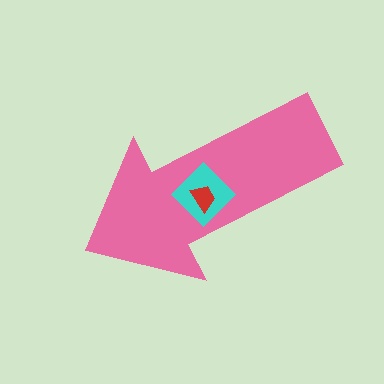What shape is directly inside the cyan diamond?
The red trapezoid.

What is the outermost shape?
The pink arrow.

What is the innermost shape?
The red trapezoid.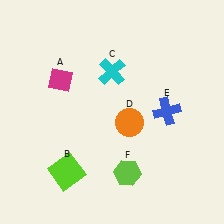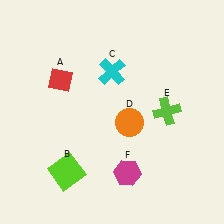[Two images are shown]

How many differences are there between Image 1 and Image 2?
There are 3 differences between the two images.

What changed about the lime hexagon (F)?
In Image 1, F is lime. In Image 2, it changed to magenta.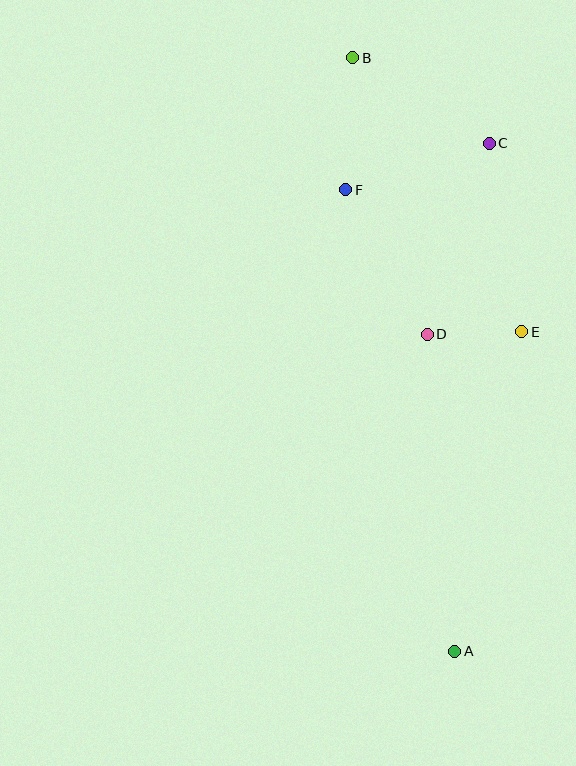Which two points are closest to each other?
Points D and E are closest to each other.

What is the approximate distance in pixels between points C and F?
The distance between C and F is approximately 151 pixels.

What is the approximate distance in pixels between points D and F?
The distance between D and F is approximately 166 pixels.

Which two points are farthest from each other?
Points A and B are farthest from each other.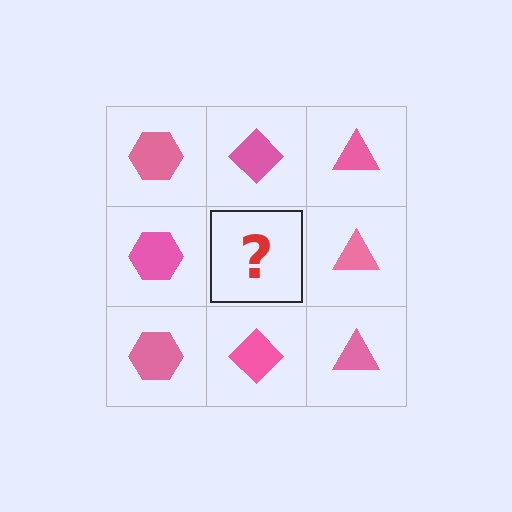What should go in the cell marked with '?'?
The missing cell should contain a pink diamond.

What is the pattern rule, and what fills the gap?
The rule is that each column has a consistent shape. The gap should be filled with a pink diamond.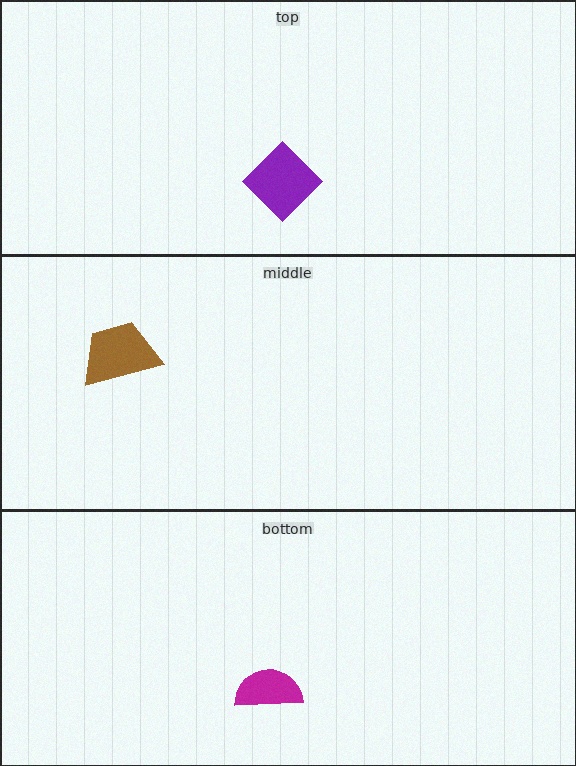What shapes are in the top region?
The purple diamond.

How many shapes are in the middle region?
1.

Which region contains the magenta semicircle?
The bottom region.